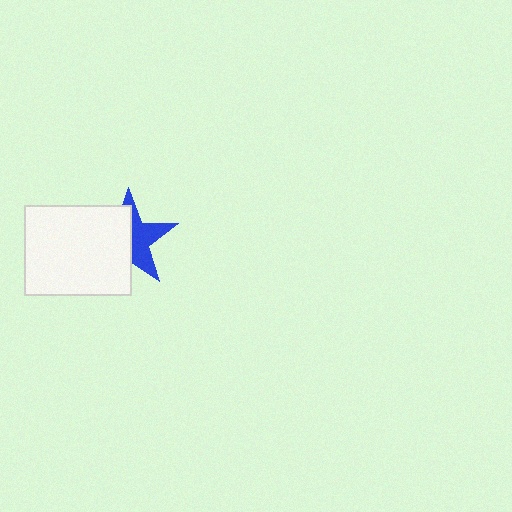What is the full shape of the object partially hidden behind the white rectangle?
The partially hidden object is a blue star.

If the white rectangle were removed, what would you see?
You would see the complete blue star.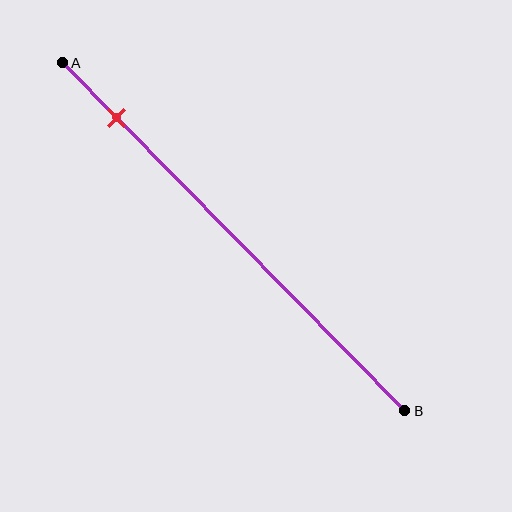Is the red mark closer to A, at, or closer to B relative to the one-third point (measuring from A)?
The red mark is closer to point A than the one-third point of segment AB.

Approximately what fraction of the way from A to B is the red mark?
The red mark is approximately 15% of the way from A to B.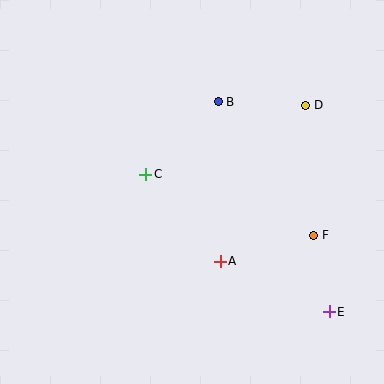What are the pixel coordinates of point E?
Point E is at (329, 312).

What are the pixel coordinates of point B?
Point B is at (218, 102).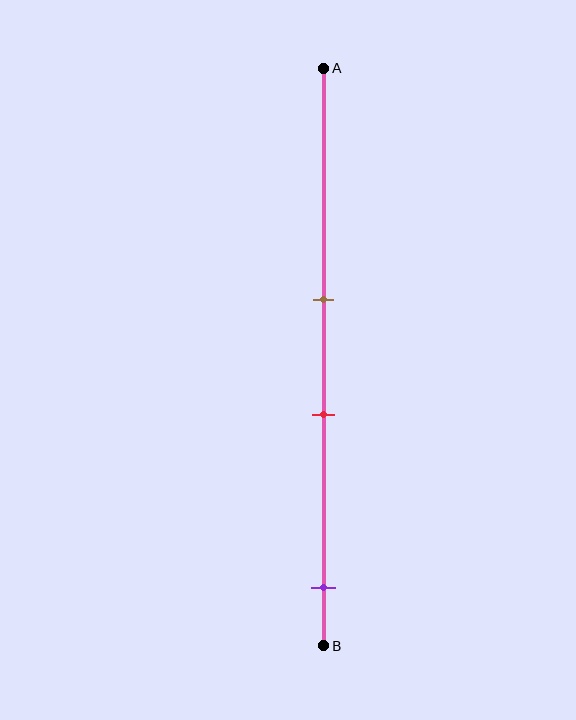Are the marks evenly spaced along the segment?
No, the marks are not evenly spaced.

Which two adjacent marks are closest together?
The brown and red marks are the closest adjacent pair.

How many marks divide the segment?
There are 3 marks dividing the segment.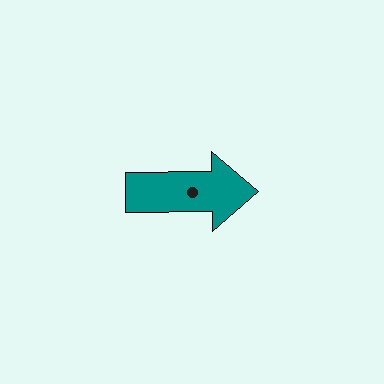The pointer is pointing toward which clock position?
Roughly 3 o'clock.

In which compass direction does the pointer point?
East.